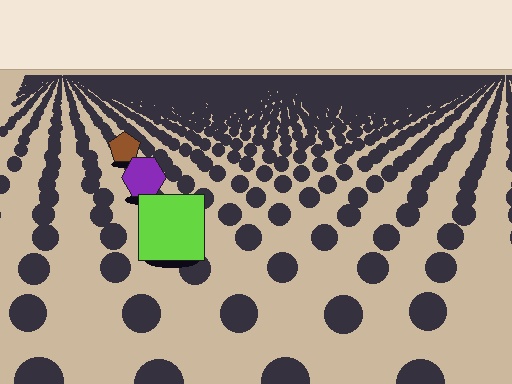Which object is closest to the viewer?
The lime square is closest. The texture marks near it are larger and more spread out.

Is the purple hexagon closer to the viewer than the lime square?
No. The lime square is closer — you can tell from the texture gradient: the ground texture is coarser near it.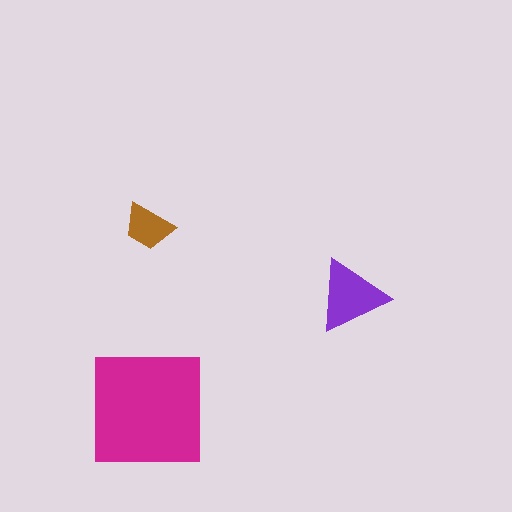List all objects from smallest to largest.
The brown trapezoid, the purple triangle, the magenta square.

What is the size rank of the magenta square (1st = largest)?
1st.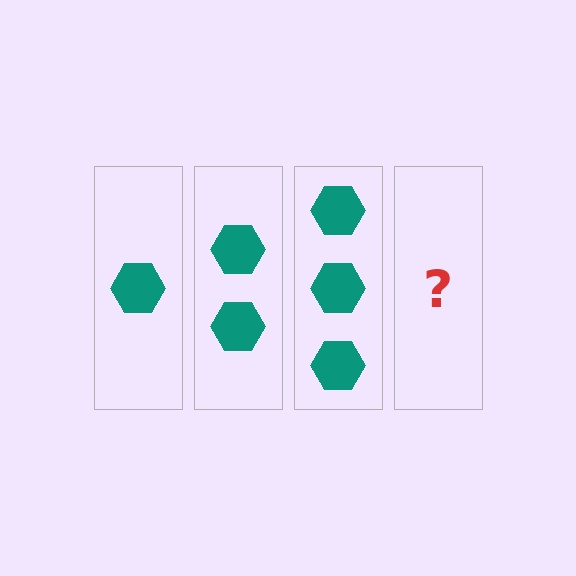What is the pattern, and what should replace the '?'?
The pattern is that each step adds one more hexagon. The '?' should be 4 hexagons.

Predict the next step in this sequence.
The next step is 4 hexagons.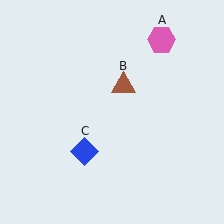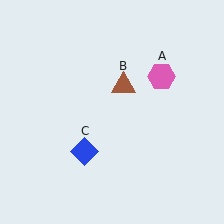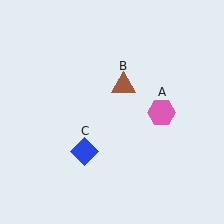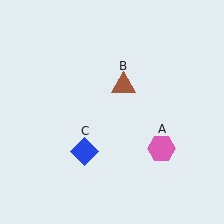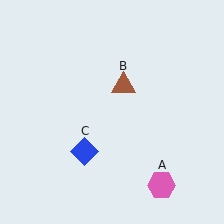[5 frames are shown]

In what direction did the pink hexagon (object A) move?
The pink hexagon (object A) moved down.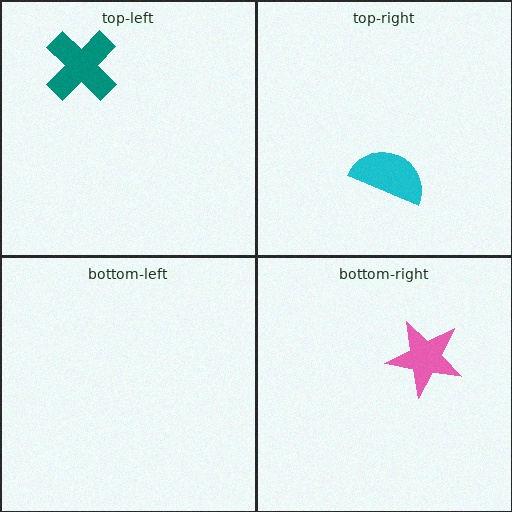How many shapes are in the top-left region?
1.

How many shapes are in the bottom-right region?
1.